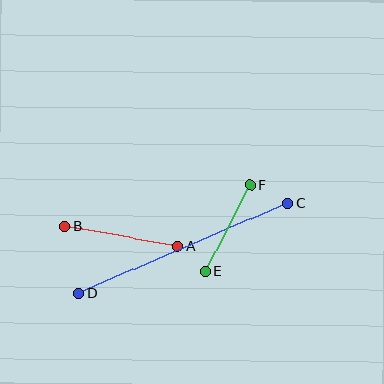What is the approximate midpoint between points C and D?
The midpoint is at approximately (183, 248) pixels.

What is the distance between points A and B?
The distance is approximately 115 pixels.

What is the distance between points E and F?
The distance is approximately 98 pixels.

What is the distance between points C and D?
The distance is approximately 227 pixels.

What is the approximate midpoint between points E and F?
The midpoint is at approximately (228, 228) pixels.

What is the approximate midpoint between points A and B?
The midpoint is at approximately (121, 236) pixels.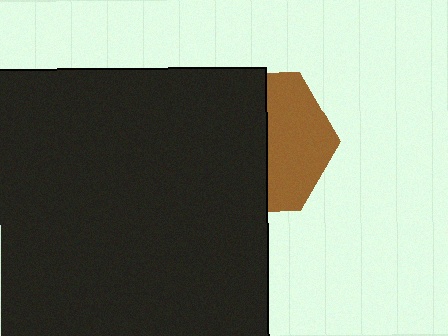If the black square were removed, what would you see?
You would see the complete brown hexagon.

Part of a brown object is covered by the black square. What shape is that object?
It is a hexagon.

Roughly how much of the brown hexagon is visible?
A small part of it is visible (roughly 45%).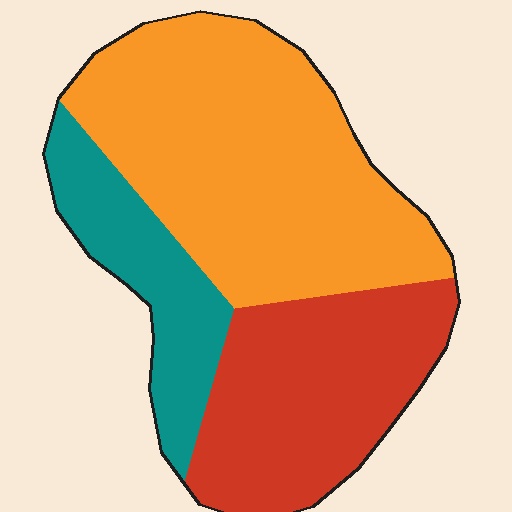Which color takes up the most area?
Orange, at roughly 50%.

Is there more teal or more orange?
Orange.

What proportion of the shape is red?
Red covers about 30% of the shape.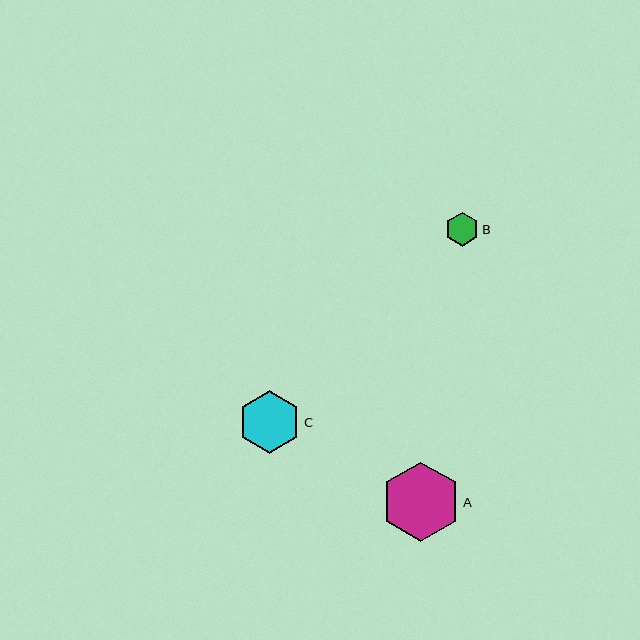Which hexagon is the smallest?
Hexagon B is the smallest with a size of approximately 34 pixels.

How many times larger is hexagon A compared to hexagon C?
Hexagon A is approximately 1.3 times the size of hexagon C.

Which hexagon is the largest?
Hexagon A is the largest with a size of approximately 79 pixels.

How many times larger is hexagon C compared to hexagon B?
Hexagon C is approximately 1.9 times the size of hexagon B.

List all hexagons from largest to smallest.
From largest to smallest: A, C, B.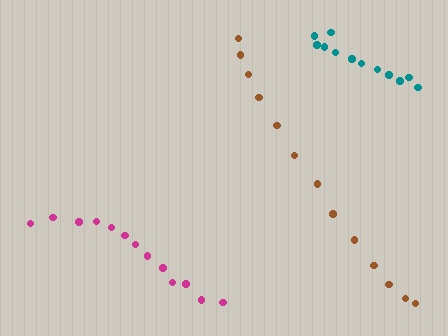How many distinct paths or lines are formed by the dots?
There are 3 distinct paths.